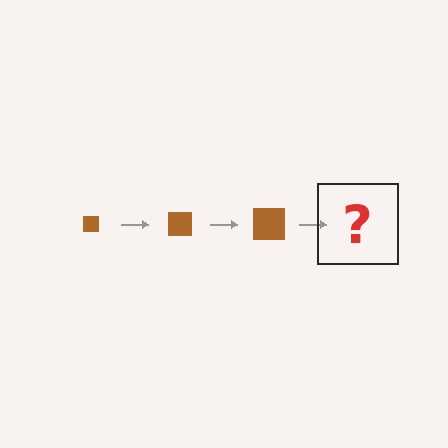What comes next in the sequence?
The next element should be a brown square, larger than the previous one.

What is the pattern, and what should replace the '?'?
The pattern is that the square gets progressively larger each step. The '?' should be a brown square, larger than the previous one.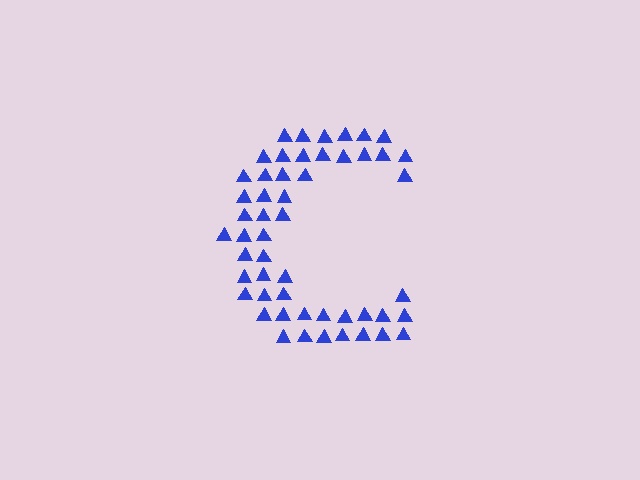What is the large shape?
The large shape is the letter C.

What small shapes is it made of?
It is made of small triangles.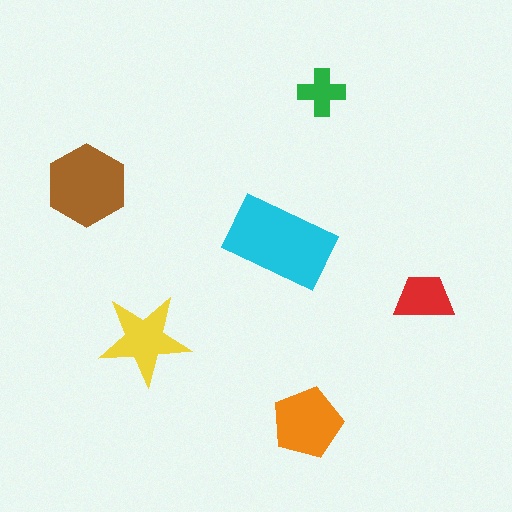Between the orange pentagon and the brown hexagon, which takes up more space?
The brown hexagon.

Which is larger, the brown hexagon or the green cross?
The brown hexagon.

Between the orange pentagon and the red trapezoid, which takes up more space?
The orange pentagon.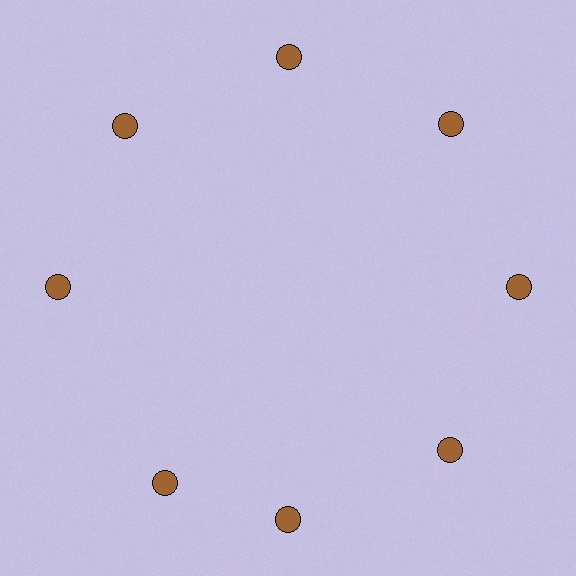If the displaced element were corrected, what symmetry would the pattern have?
It would have 8-fold rotational symmetry — the pattern would map onto itself every 45 degrees.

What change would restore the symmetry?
The symmetry would be restored by rotating it back into even spacing with its neighbors so that all 8 circles sit at equal angles and equal distance from the center.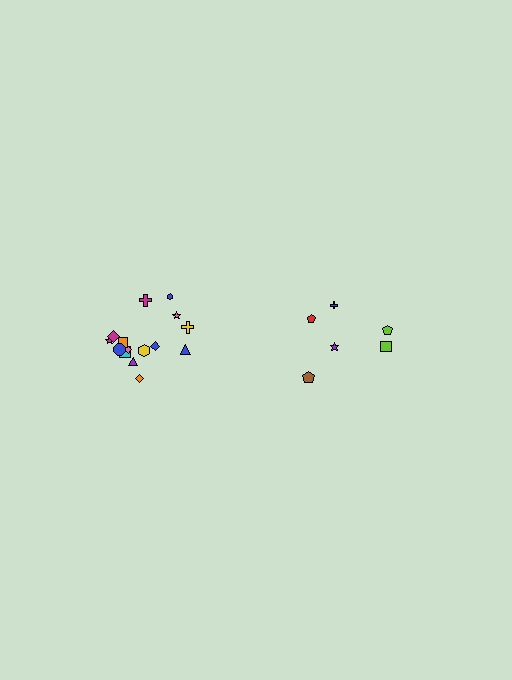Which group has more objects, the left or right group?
The left group.